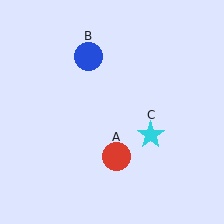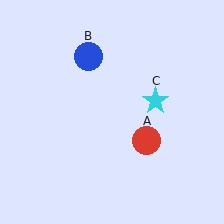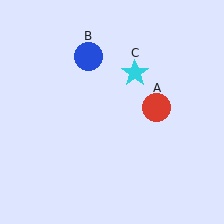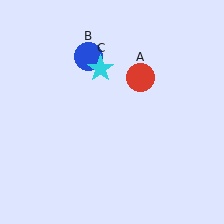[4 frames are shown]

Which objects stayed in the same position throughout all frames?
Blue circle (object B) remained stationary.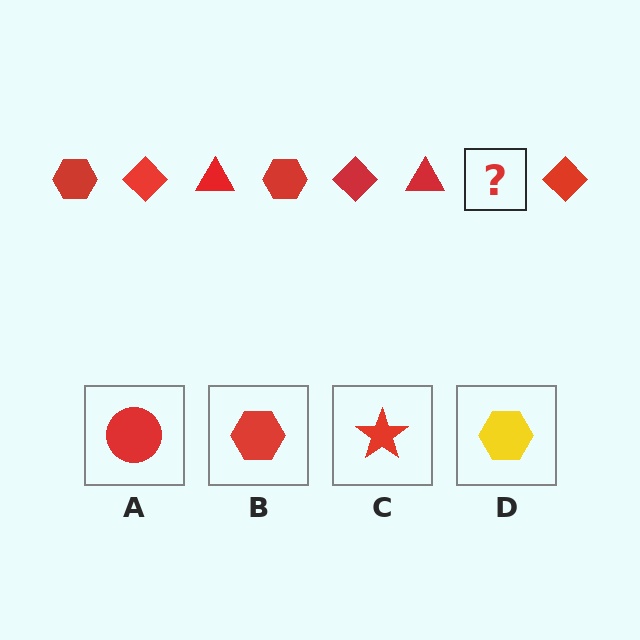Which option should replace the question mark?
Option B.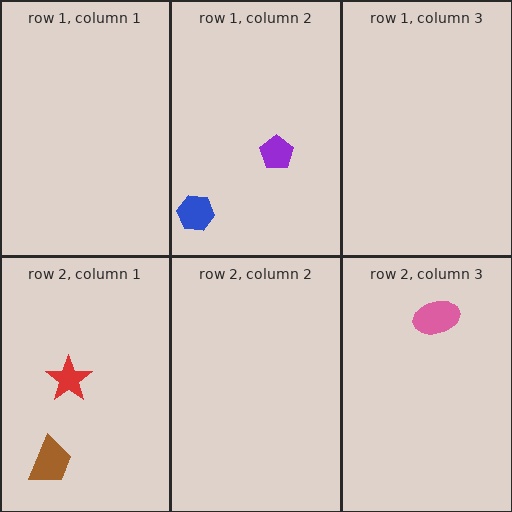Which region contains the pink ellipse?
The row 2, column 3 region.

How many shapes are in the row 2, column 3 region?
1.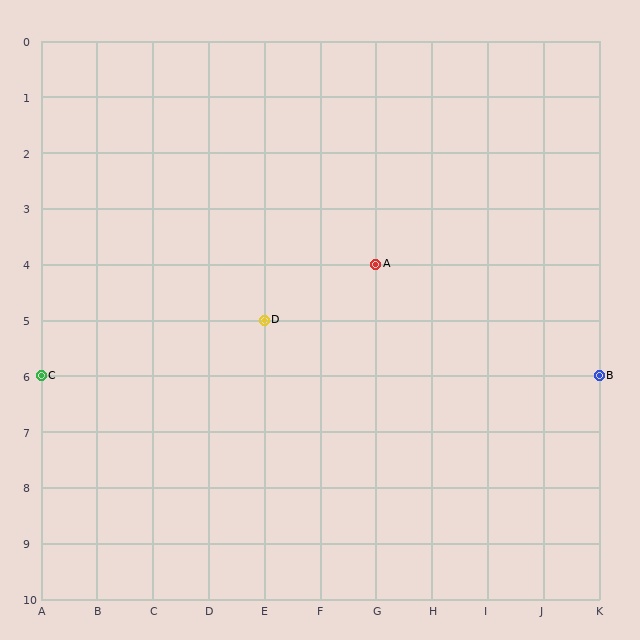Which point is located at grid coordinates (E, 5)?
Point D is at (E, 5).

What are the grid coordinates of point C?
Point C is at grid coordinates (A, 6).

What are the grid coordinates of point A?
Point A is at grid coordinates (G, 4).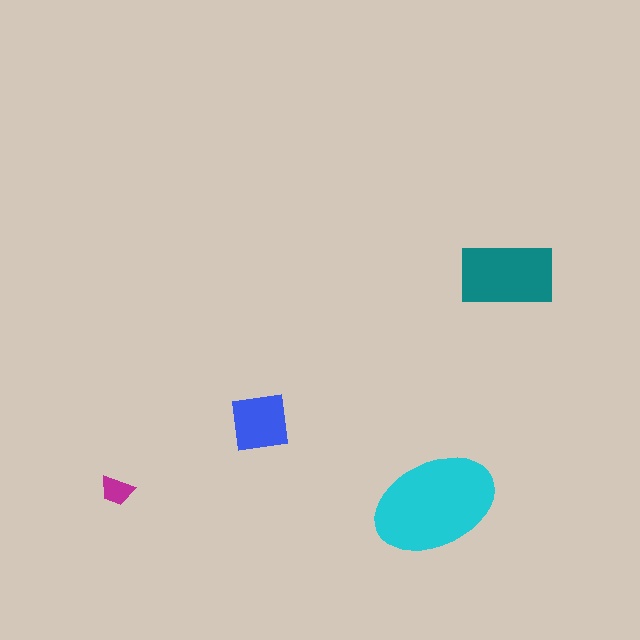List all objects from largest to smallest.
The cyan ellipse, the teal rectangle, the blue square, the magenta trapezoid.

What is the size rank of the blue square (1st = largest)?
3rd.